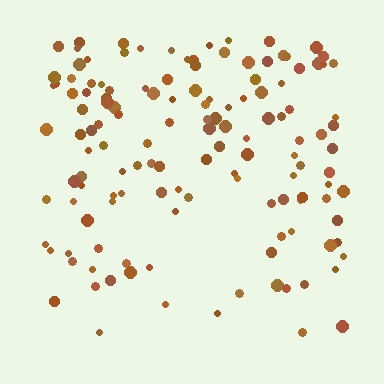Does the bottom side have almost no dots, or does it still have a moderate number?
Still a moderate number, just noticeably fewer than the top.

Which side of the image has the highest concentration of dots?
The top.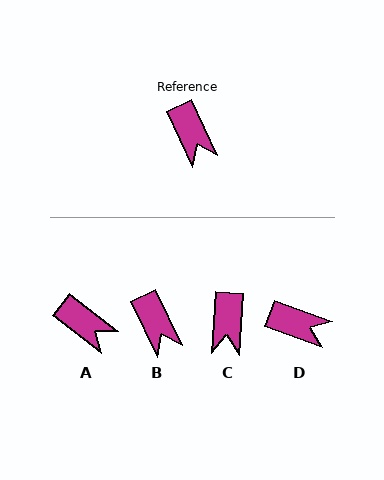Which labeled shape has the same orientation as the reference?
B.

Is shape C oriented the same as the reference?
No, it is off by about 29 degrees.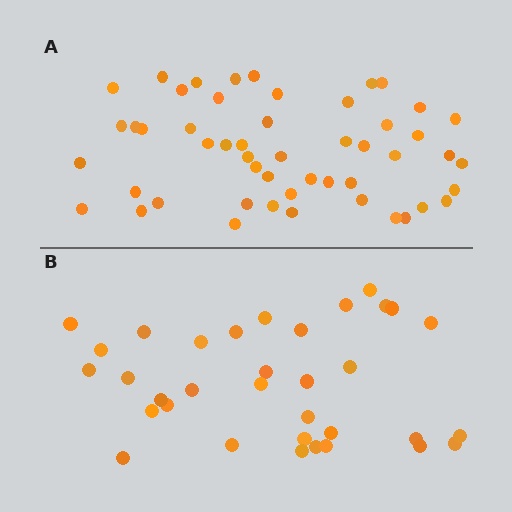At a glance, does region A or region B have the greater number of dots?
Region A (the top region) has more dots.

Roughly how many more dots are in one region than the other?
Region A has approximately 15 more dots than region B.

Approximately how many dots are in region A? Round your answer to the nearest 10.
About 50 dots. (The exact count is 51, which rounds to 50.)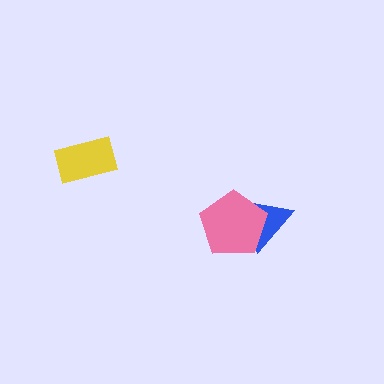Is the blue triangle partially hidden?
Yes, it is partially covered by another shape.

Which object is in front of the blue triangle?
The pink pentagon is in front of the blue triangle.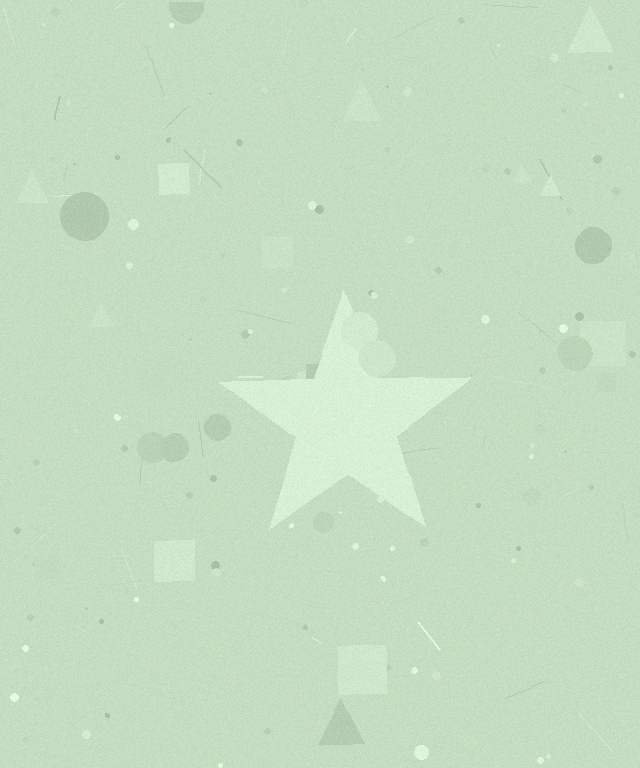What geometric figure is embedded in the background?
A star is embedded in the background.